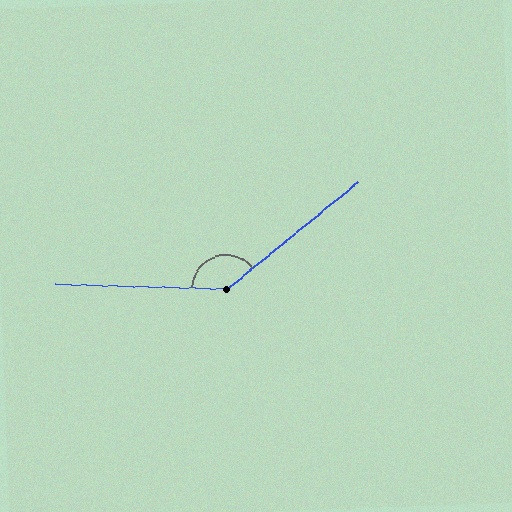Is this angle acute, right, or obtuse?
It is obtuse.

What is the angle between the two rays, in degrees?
Approximately 139 degrees.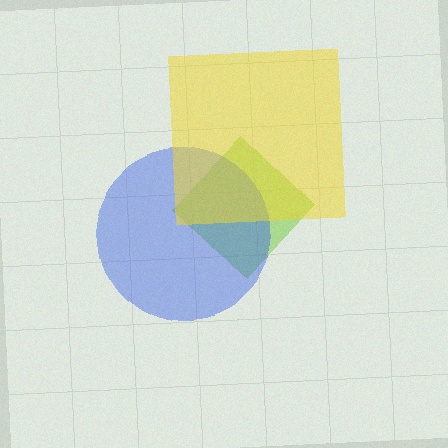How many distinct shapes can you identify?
There are 3 distinct shapes: a lime diamond, a blue circle, a yellow square.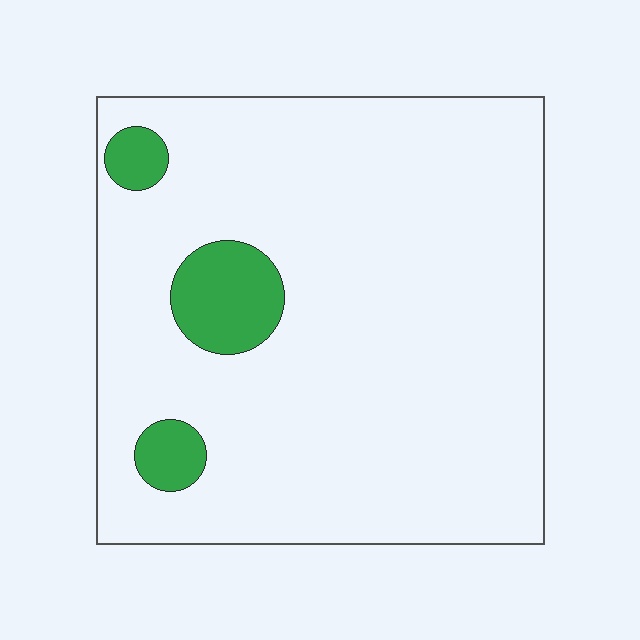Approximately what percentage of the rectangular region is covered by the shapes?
Approximately 10%.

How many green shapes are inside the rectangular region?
3.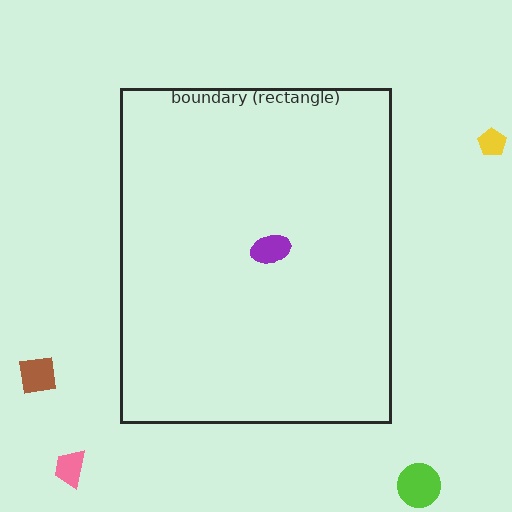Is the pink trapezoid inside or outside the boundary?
Outside.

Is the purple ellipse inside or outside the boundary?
Inside.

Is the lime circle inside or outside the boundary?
Outside.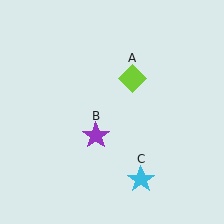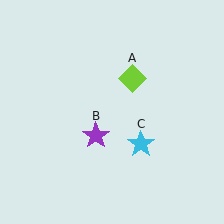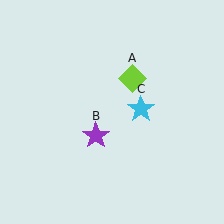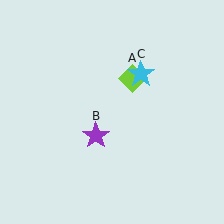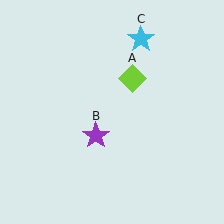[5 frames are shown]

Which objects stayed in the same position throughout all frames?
Lime diamond (object A) and purple star (object B) remained stationary.